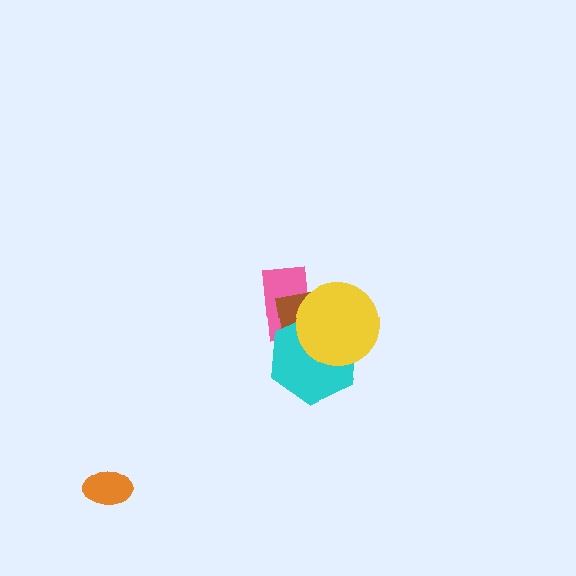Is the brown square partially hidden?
Yes, it is partially covered by another shape.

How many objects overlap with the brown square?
3 objects overlap with the brown square.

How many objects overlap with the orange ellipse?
0 objects overlap with the orange ellipse.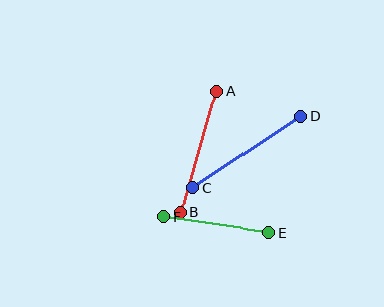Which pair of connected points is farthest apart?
Points C and D are farthest apart.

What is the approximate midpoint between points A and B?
The midpoint is at approximately (199, 152) pixels.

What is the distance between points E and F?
The distance is approximately 106 pixels.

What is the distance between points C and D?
The distance is approximately 130 pixels.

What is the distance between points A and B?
The distance is approximately 126 pixels.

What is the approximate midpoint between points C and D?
The midpoint is at approximately (247, 152) pixels.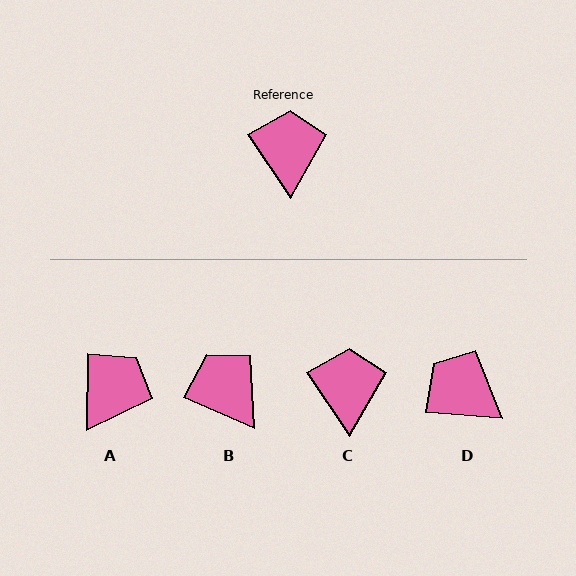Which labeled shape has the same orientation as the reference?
C.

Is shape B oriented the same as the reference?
No, it is off by about 33 degrees.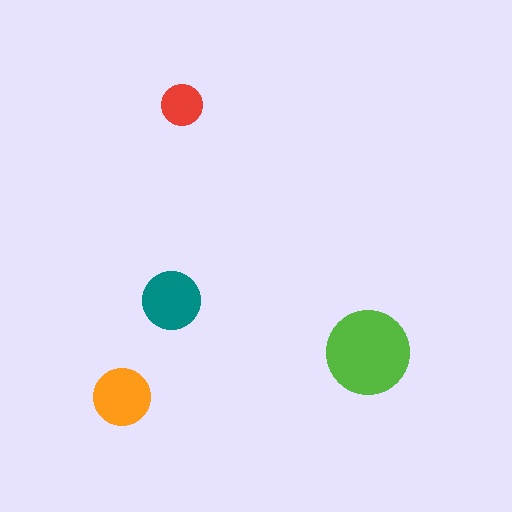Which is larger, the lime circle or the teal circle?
The lime one.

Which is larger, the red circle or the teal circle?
The teal one.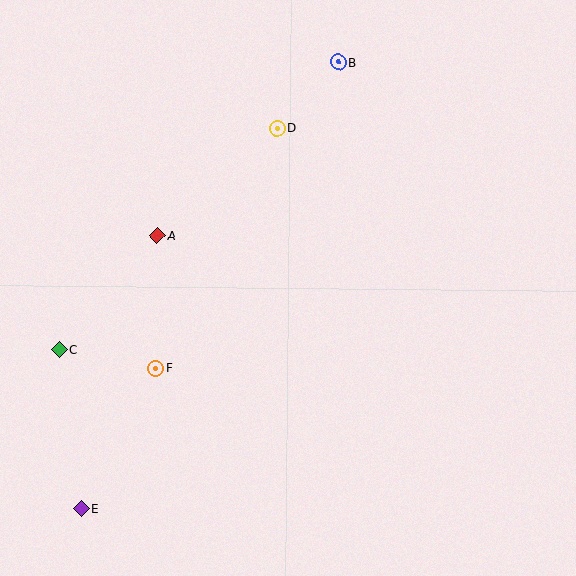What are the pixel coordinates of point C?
Point C is at (60, 350).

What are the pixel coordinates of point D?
Point D is at (277, 128).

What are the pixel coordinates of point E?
Point E is at (81, 508).